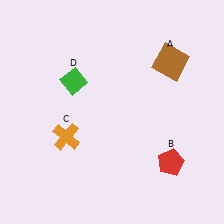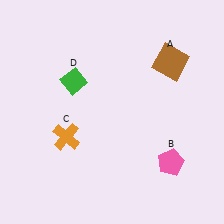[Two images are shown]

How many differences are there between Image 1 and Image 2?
There is 1 difference between the two images.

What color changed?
The pentagon (B) changed from red in Image 1 to pink in Image 2.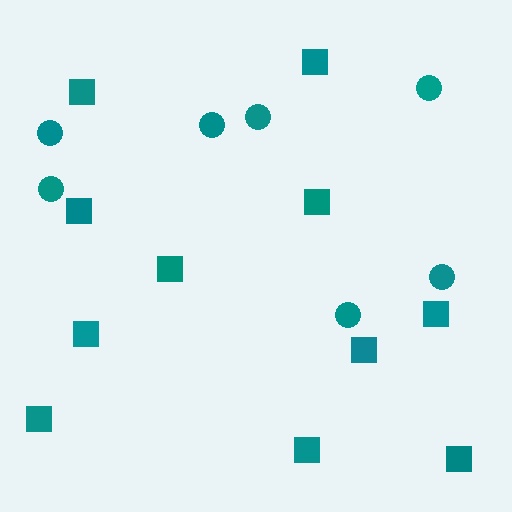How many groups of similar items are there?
There are 2 groups: one group of circles (7) and one group of squares (11).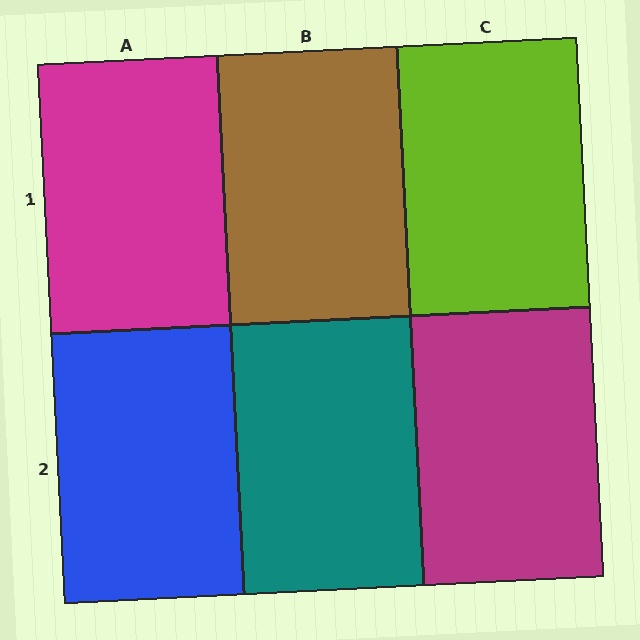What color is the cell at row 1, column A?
Magenta.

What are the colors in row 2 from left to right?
Blue, teal, magenta.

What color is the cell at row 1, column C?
Lime.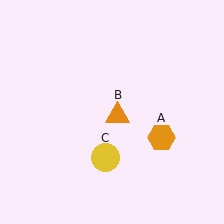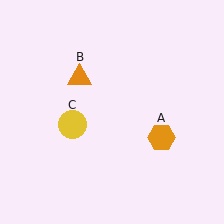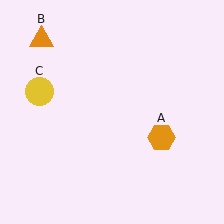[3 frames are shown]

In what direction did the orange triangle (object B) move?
The orange triangle (object B) moved up and to the left.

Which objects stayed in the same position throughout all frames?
Orange hexagon (object A) remained stationary.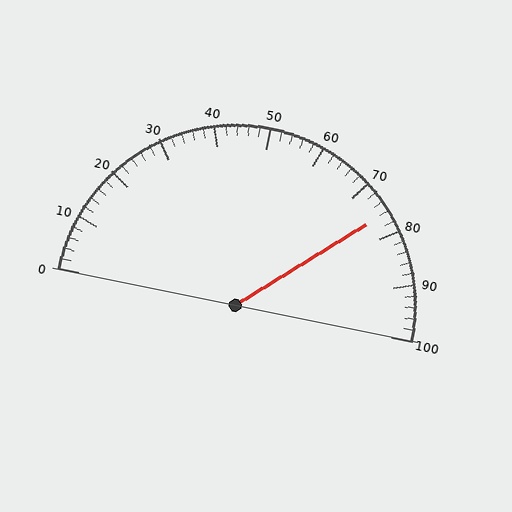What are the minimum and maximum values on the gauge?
The gauge ranges from 0 to 100.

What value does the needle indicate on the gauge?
The needle indicates approximately 76.